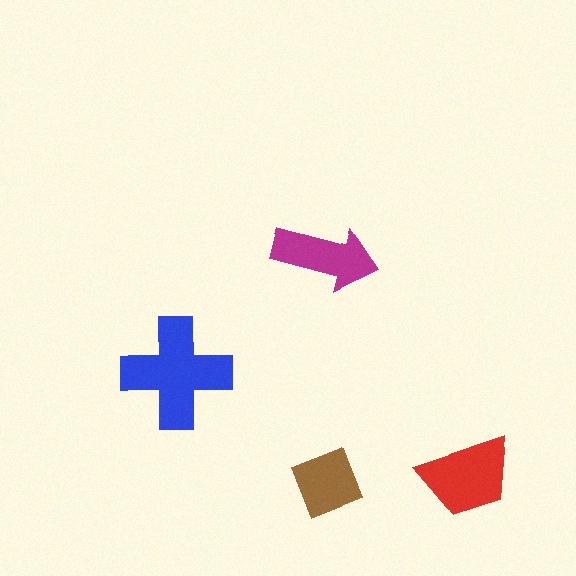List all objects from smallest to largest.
The brown diamond, the magenta arrow, the red trapezoid, the blue cross.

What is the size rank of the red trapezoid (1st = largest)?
2nd.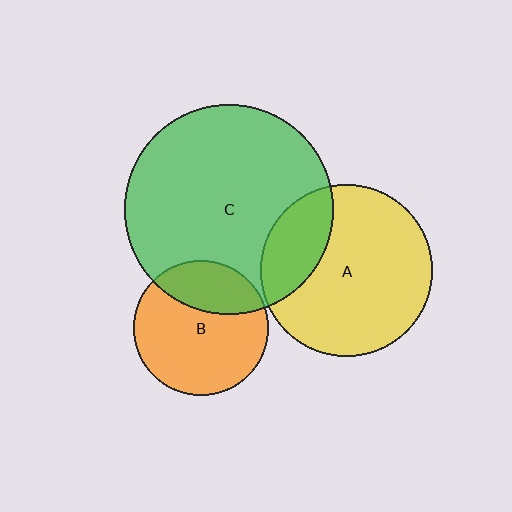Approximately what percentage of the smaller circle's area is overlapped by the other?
Approximately 25%.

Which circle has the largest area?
Circle C (green).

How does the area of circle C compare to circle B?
Approximately 2.4 times.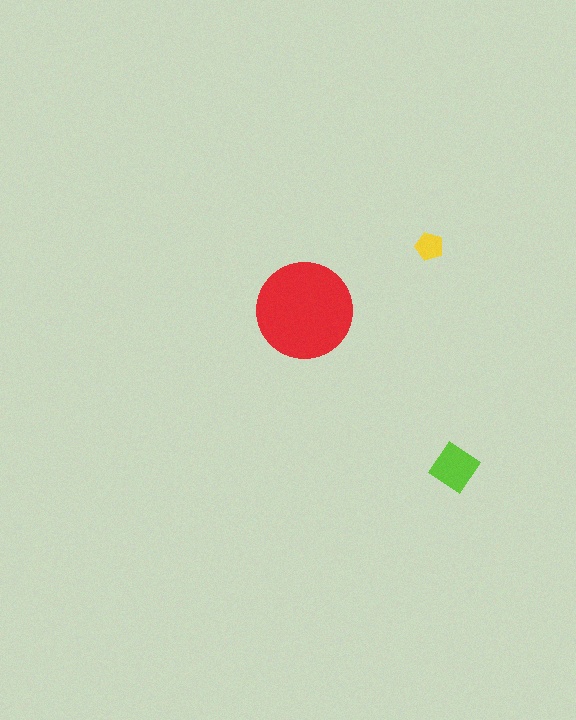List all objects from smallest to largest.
The yellow pentagon, the lime diamond, the red circle.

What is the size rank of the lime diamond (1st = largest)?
2nd.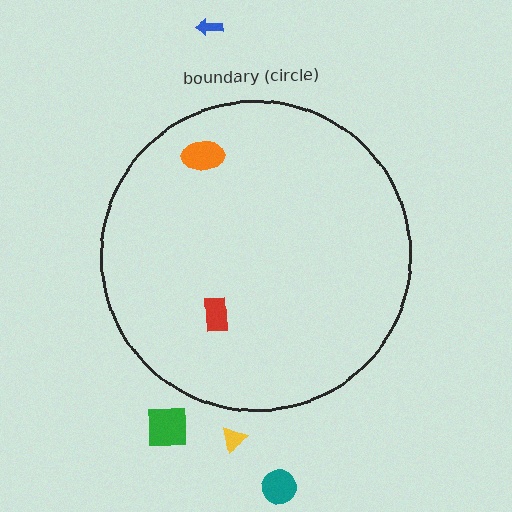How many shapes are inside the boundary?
2 inside, 4 outside.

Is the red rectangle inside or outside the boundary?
Inside.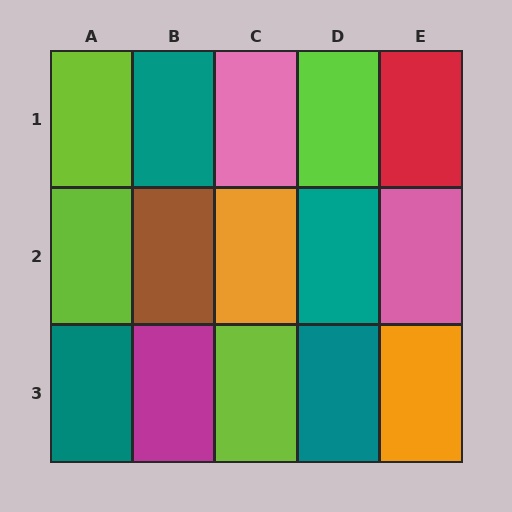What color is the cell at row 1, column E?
Red.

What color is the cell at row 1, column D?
Lime.